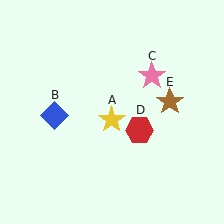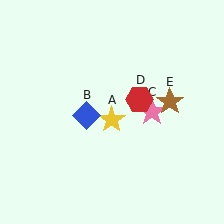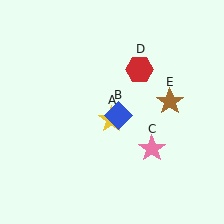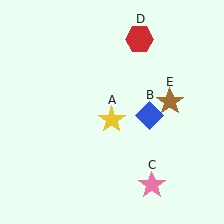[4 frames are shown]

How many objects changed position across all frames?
3 objects changed position: blue diamond (object B), pink star (object C), red hexagon (object D).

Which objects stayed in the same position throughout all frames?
Yellow star (object A) and brown star (object E) remained stationary.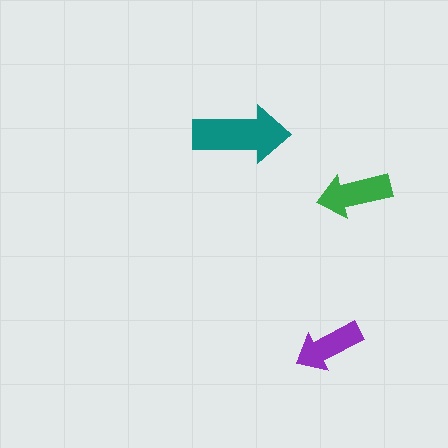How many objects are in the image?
There are 3 objects in the image.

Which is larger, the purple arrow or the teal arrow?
The teal one.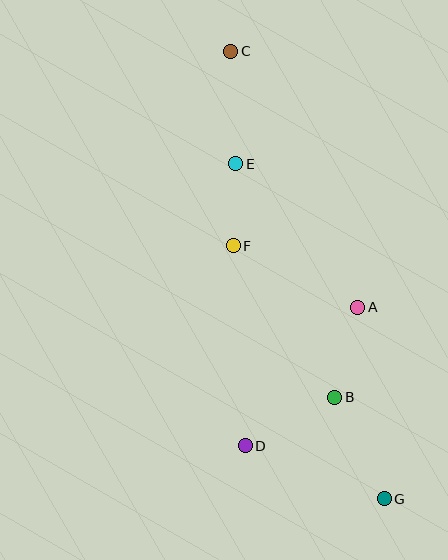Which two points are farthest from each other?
Points C and G are farthest from each other.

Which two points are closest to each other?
Points E and F are closest to each other.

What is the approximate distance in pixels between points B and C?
The distance between B and C is approximately 361 pixels.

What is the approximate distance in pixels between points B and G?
The distance between B and G is approximately 113 pixels.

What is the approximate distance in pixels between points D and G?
The distance between D and G is approximately 149 pixels.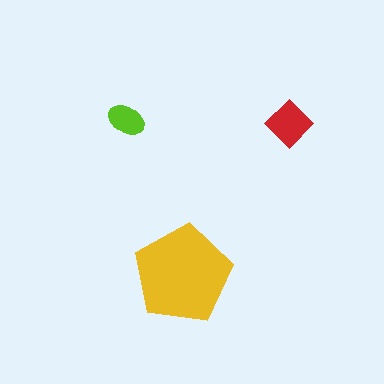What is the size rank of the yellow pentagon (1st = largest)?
1st.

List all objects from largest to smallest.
The yellow pentagon, the red diamond, the lime ellipse.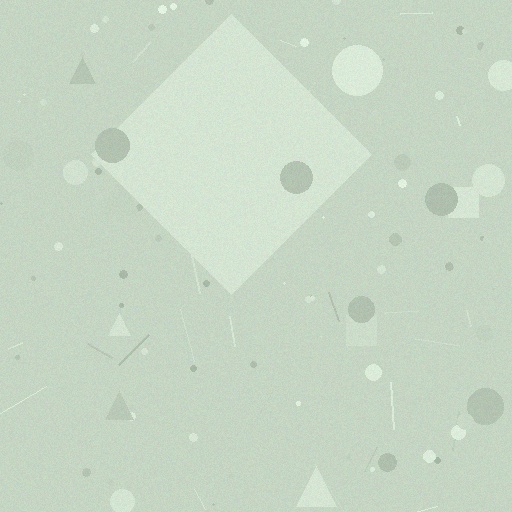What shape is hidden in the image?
A diamond is hidden in the image.